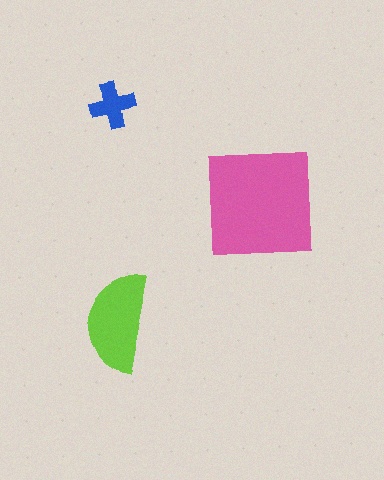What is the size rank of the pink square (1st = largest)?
1st.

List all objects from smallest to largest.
The blue cross, the lime semicircle, the pink square.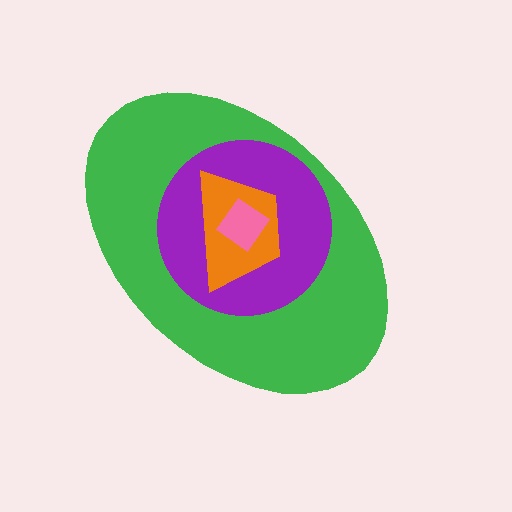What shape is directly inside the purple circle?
The orange trapezoid.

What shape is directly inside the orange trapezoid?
The pink diamond.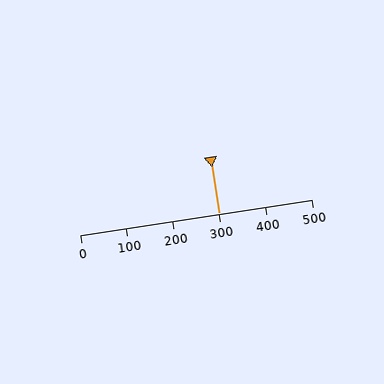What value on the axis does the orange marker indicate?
The marker indicates approximately 300.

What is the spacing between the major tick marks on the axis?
The major ticks are spaced 100 apart.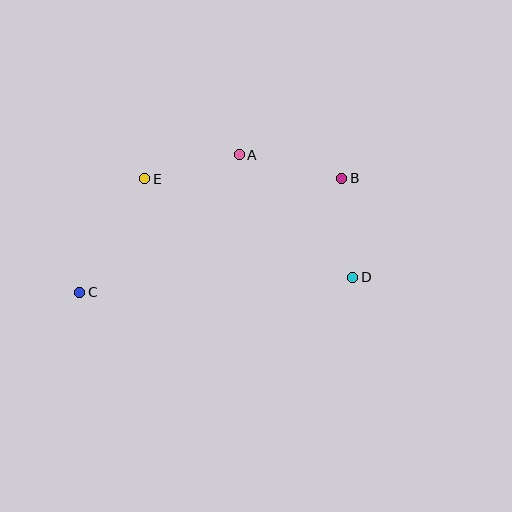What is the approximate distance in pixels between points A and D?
The distance between A and D is approximately 167 pixels.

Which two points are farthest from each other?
Points B and C are farthest from each other.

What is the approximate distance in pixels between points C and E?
The distance between C and E is approximately 131 pixels.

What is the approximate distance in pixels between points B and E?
The distance between B and E is approximately 197 pixels.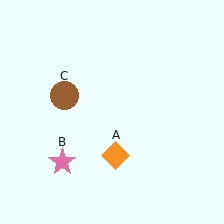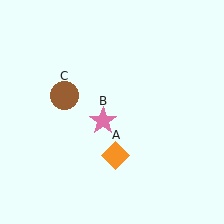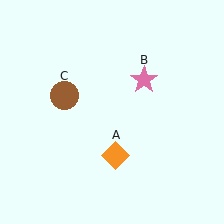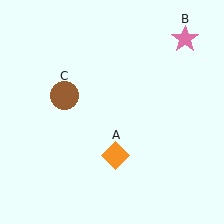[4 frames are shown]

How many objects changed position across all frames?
1 object changed position: pink star (object B).